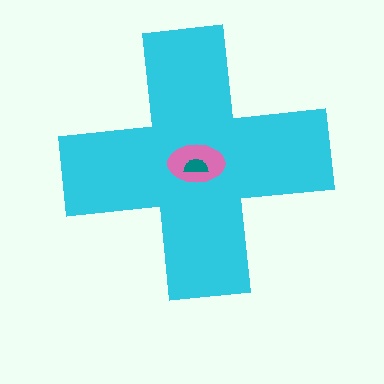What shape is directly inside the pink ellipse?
The teal semicircle.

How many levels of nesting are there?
3.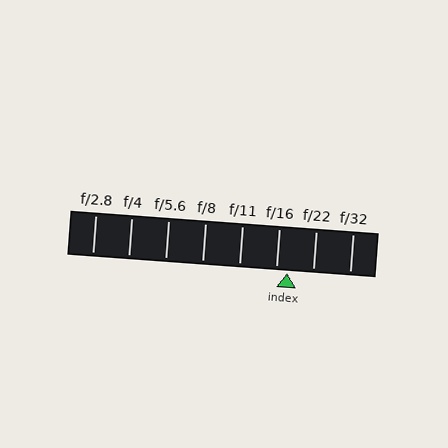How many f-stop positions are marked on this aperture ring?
There are 8 f-stop positions marked.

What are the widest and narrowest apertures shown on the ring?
The widest aperture shown is f/2.8 and the narrowest is f/32.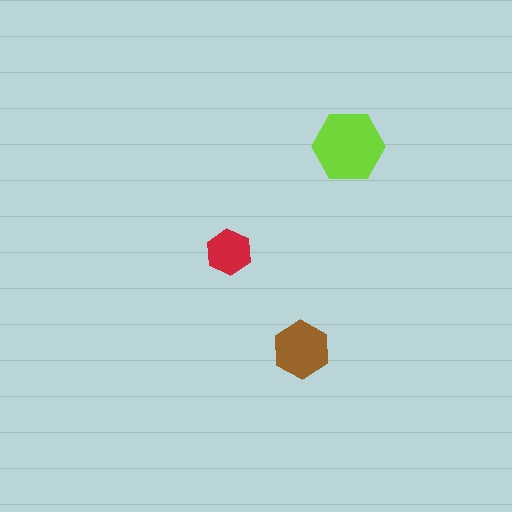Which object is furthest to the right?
The lime hexagon is rightmost.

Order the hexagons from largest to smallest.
the lime one, the brown one, the red one.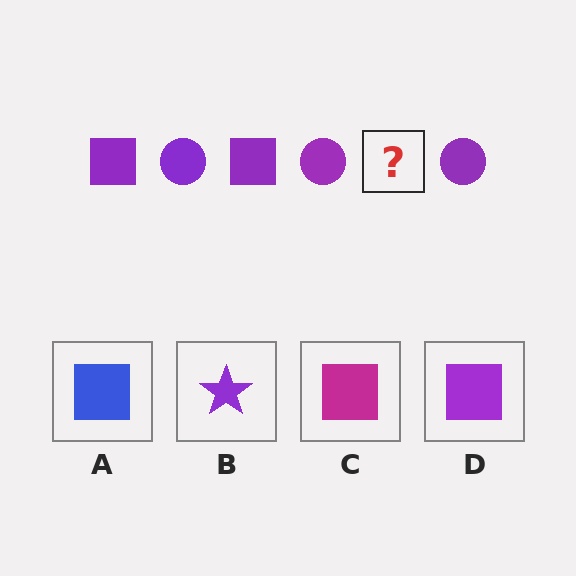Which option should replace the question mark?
Option D.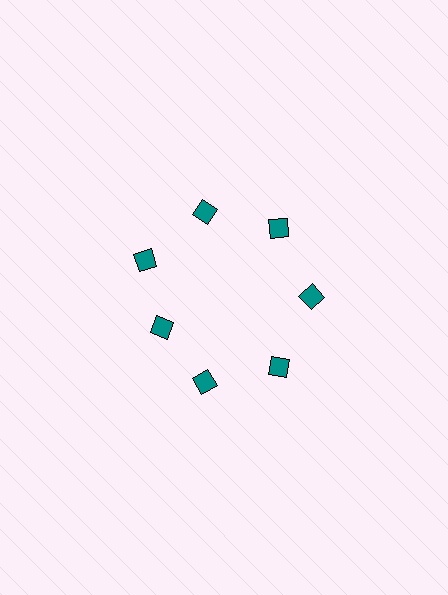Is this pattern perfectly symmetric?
No. The 7 teal squares are arranged in a ring, but one element near the 8 o'clock position is pulled inward toward the center, breaking the 7-fold rotational symmetry.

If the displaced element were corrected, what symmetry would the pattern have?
It would have 7-fold rotational symmetry — the pattern would map onto itself every 51 degrees.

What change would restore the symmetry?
The symmetry would be restored by moving it outward, back onto the ring so that all 7 squares sit at equal angles and equal distance from the center.